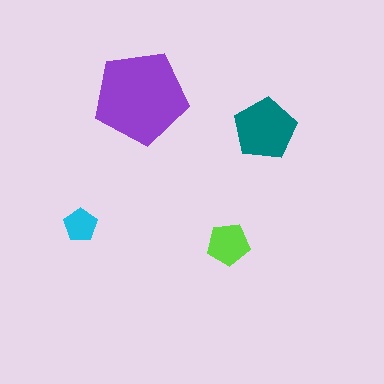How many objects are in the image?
There are 4 objects in the image.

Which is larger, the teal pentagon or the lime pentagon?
The teal one.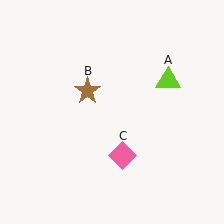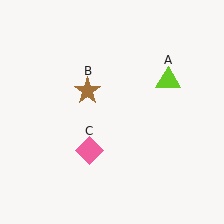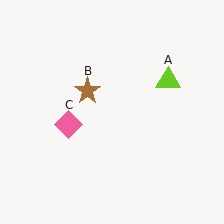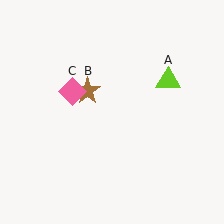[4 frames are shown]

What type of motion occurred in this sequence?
The pink diamond (object C) rotated clockwise around the center of the scene.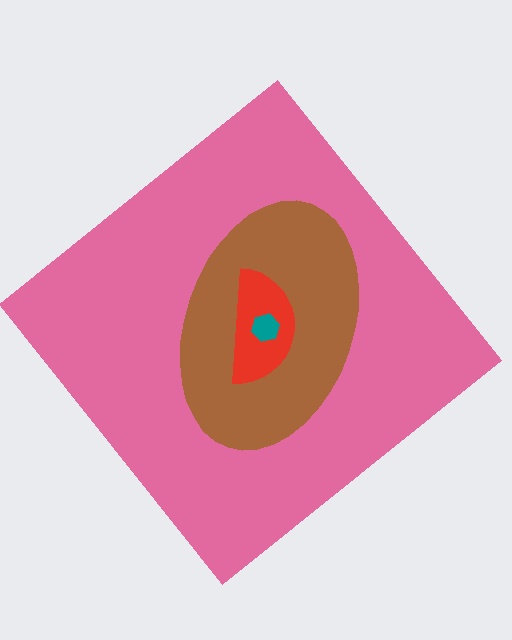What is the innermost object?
The teal hexagon.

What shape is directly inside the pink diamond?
The brown ellipse.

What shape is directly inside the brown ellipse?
The red semicircle.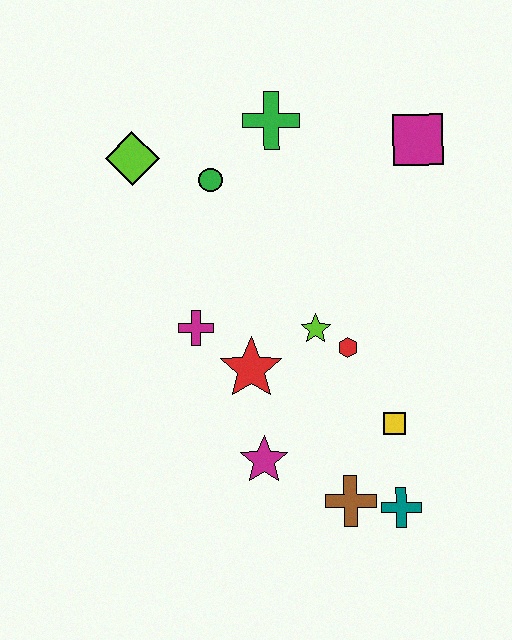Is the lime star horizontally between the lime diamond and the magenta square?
Yes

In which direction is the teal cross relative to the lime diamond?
The teal cross is below the lime diamond.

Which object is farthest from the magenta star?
The magenta square is farthest from the magenta star.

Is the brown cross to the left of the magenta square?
Yes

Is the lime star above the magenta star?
Yes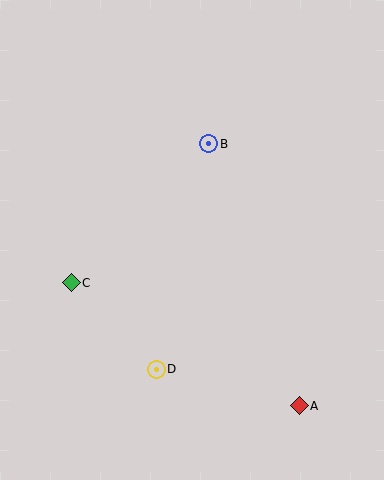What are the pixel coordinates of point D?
Point D is at (156, 369).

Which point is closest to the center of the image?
Point B at (209, 144) is closest to the center.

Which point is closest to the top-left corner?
Point B is closest to the top-left corner.